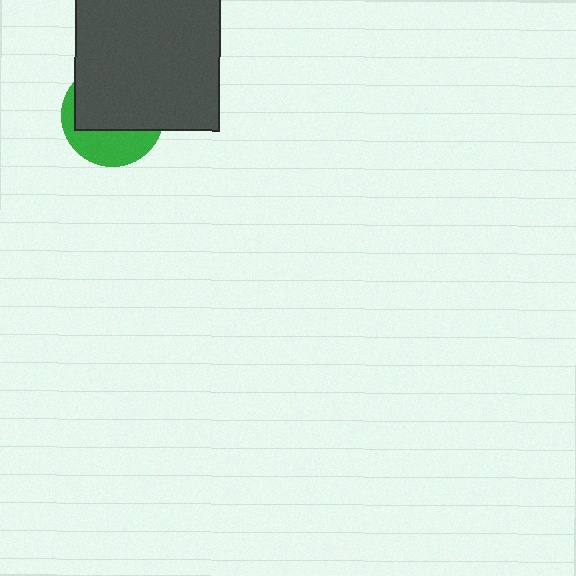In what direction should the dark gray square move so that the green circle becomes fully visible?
The dark gray square should move up. That is the shortest direction to clear the overlap and leave the green circle fully visible.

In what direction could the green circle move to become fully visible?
The green circle could move down. That would shift it out from behind the dark gray square entirely.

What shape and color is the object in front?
The object in front is a dark gray square.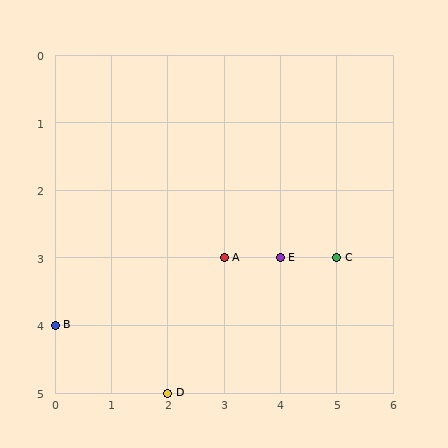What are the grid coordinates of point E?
Point E is at grid coordinates (4, 3).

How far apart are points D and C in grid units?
Points D and C are 3 columns and 2 rows apart (about 3.6 grid units diagonally).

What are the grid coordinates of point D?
Point D is at grid coordinates (2, 5).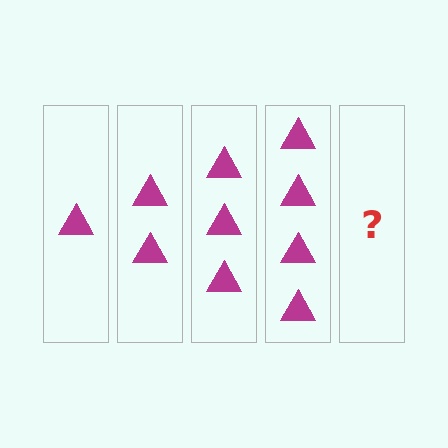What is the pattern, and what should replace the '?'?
The pattern is that each step adds one more triangle. The '?' should be 5 triangles.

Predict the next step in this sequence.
The next step is 5 triangles.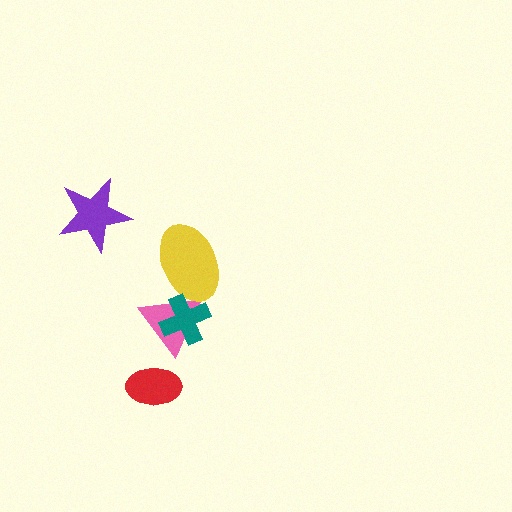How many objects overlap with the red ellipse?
0 objects overlap with the red ellipse.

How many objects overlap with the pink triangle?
2 objects overlap with the pink triangle.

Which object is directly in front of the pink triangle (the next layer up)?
The yellow ellipse is directly in front of the pink triangle.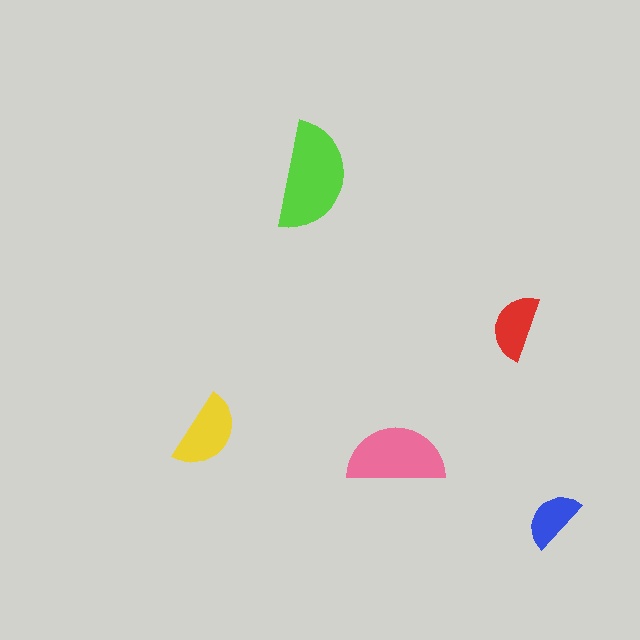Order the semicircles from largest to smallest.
the lime one, the pink one, the yellow one, the red one, the blue one.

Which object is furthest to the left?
The yellow semicircle is leftmost.